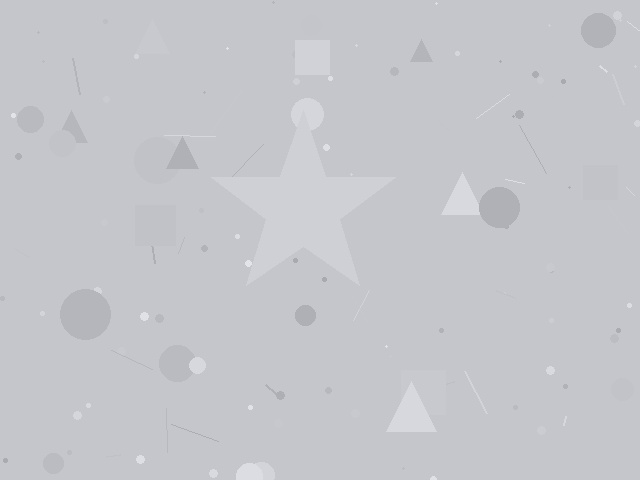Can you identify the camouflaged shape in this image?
The camouflaged shape is a star.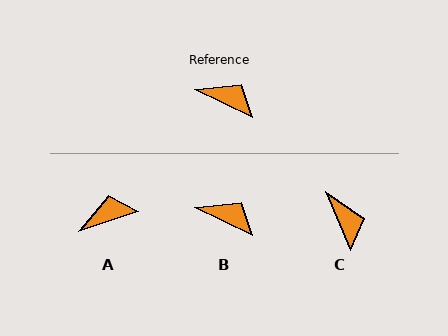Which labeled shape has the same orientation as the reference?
B.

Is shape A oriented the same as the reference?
No, it is off by about 44 degrees.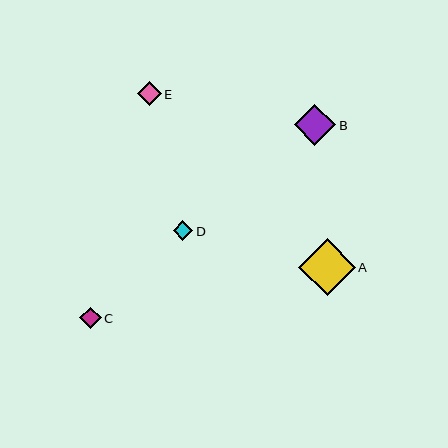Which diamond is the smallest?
Diamond D is the smallest with a size of approximately 20 pixels.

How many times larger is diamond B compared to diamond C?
Diamond B is approximately 1.9 times the size of diamond C.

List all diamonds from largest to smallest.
From largest to smallest: A, B, E, C, D.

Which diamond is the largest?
Diamond A is the largest with a size of approximately 57 pixels.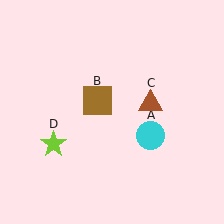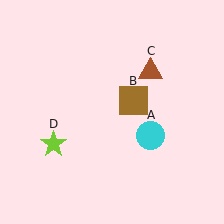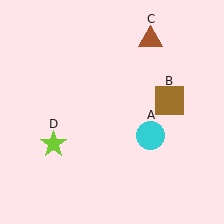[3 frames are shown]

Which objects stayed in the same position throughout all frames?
Cyan circle (object A) and lime star (object D) remained stationary.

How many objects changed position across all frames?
2 objects changed position: brown square (object B), brown triangle (object C).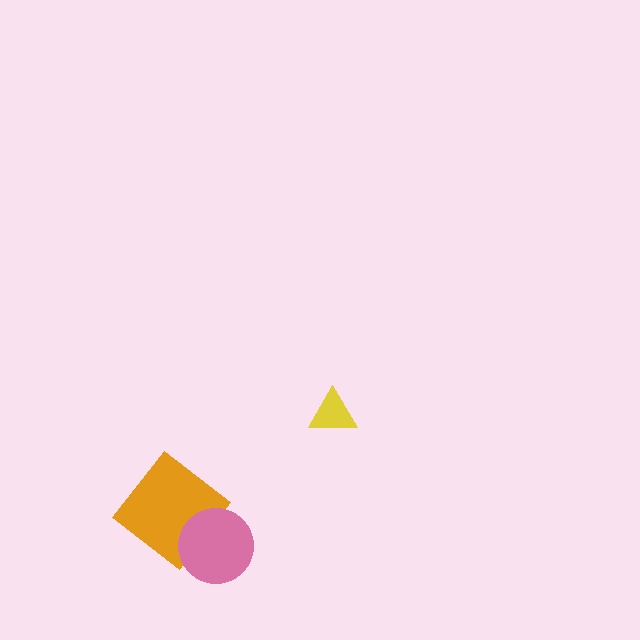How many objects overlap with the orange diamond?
1 object overlaps with the orange diamond.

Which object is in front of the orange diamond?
The pink circle is in front of the orange diamond.